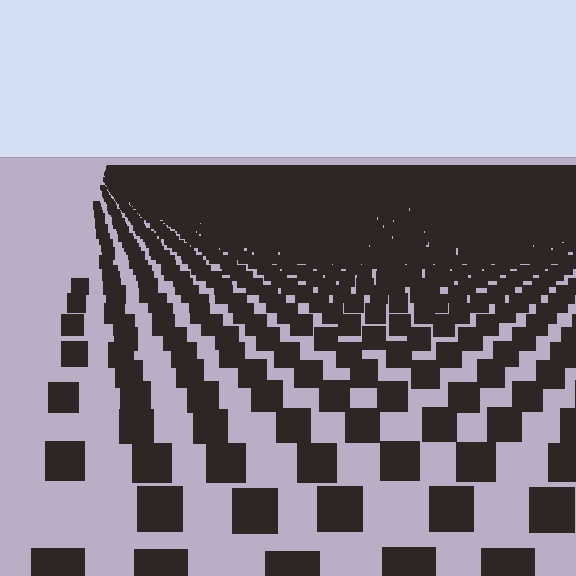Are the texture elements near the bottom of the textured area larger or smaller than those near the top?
Larger. Near the bottom, elements are closer to the viewer and appear at a bigger on-screen size.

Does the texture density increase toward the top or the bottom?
Density increases toward the top.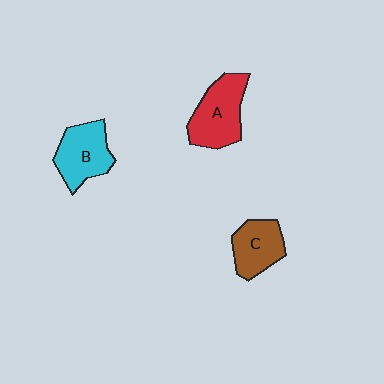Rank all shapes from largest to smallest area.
From largest to smallest: A (red), B (cyan), C (brown).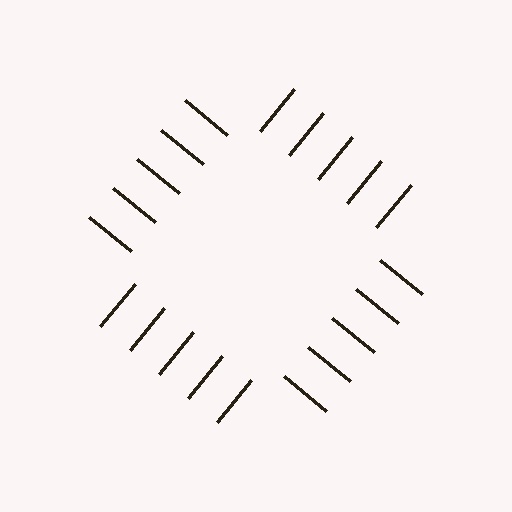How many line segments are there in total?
20 — 5 along each of the 4 edges.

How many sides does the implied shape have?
4 sides — the line-ends trace a square.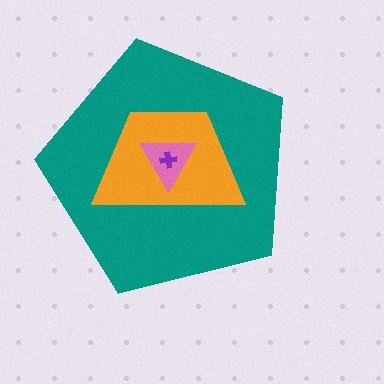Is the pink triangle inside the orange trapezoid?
Yes.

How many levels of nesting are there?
4.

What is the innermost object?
The purple cross.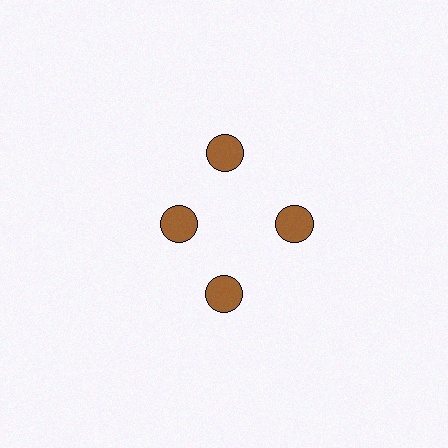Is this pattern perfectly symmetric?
No. The 4 brown circles are arranged in a ring, but one element near the 9 o'clock position is pulled inward toward the center, breaking the 4-fold rotational symmetry.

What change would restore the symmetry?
The symmetry would be restored by moving it outward, back onto the ring so that all 4 circles sit at equal angles and equal distance from the center.